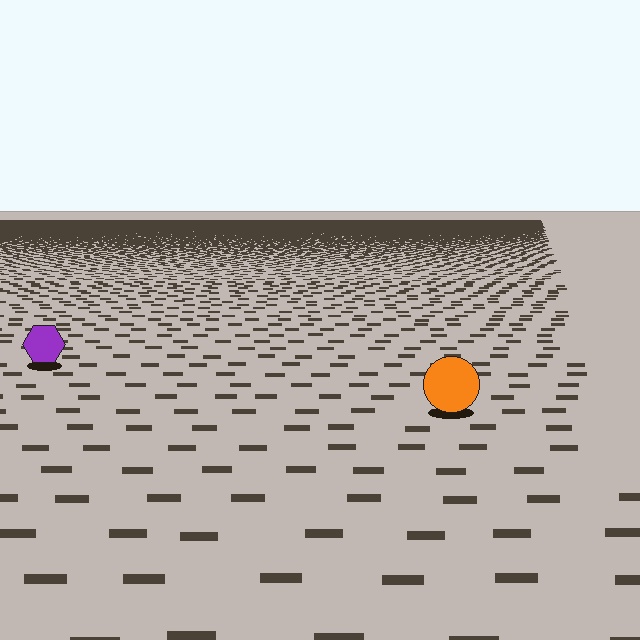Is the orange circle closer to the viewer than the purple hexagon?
Yes. The orange circle is closer — you can tell from the texture gradient: the ground texture is coarser near it.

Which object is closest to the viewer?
The orange circle is closest. The texture marks near it are larger and more spread out.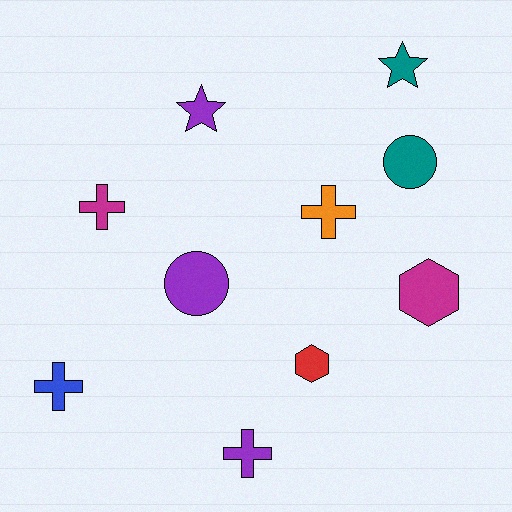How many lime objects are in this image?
There are no lime objects.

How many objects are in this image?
There are 10 objects.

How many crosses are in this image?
There are 4 crosses.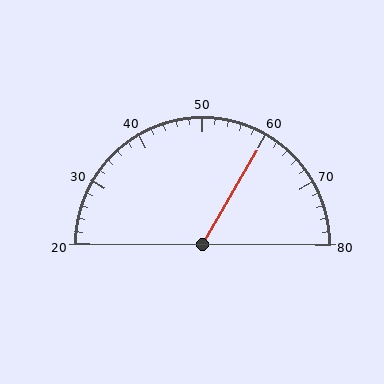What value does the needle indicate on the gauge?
The needle indicates approximately 60.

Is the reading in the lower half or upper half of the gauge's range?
The reading is in the upper half of the range (20 to 80).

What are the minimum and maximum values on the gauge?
The gauge ranges from 20 to 80.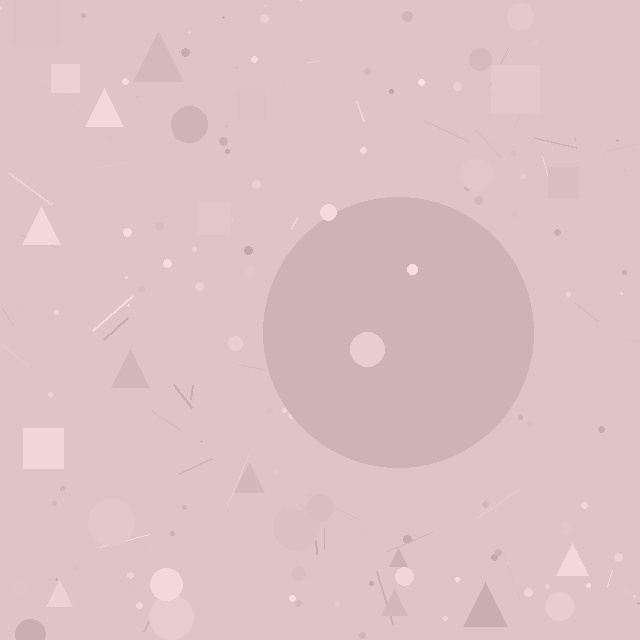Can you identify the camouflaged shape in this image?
The camouflaged shape is a circle.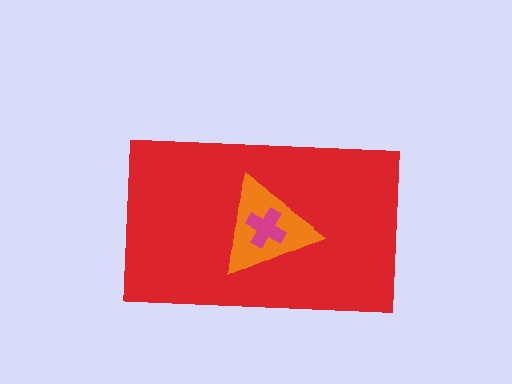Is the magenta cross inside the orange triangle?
Yes.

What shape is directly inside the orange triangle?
The magenta cross.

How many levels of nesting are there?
3.